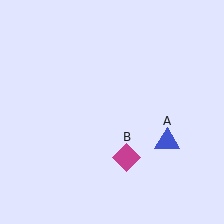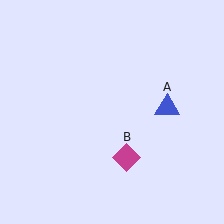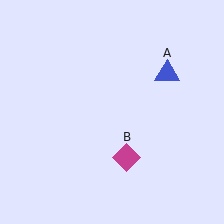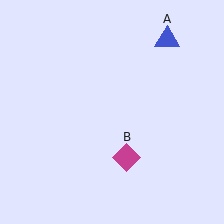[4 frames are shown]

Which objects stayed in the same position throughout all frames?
Magenta diamond (object B) remained stationary.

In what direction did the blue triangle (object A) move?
The blue triangle (object A) moved up.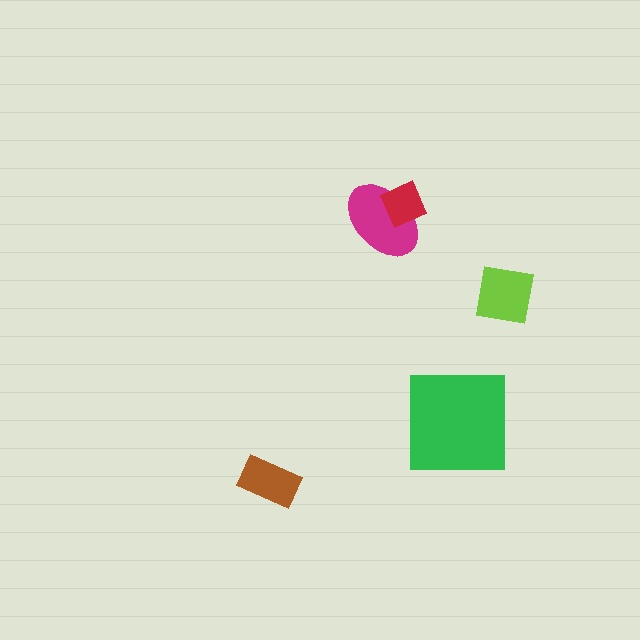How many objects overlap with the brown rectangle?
0 objects overlap with the brown rectangle.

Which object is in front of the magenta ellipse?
The red diamond is in front of the magenta ellipse.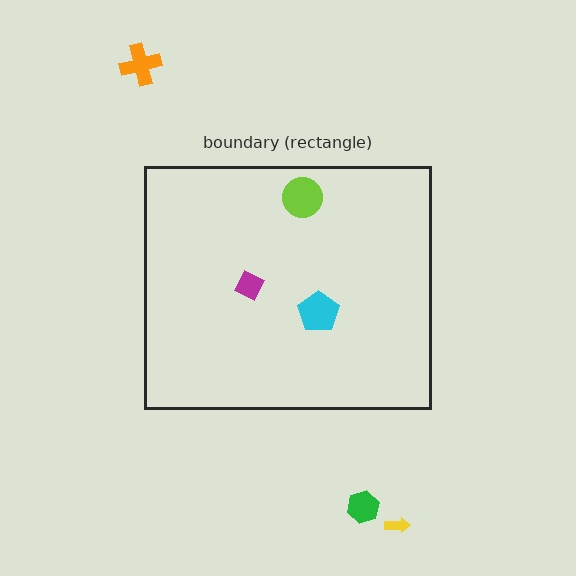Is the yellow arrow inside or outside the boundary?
Outside.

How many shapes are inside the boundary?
3 inside, 3 outside.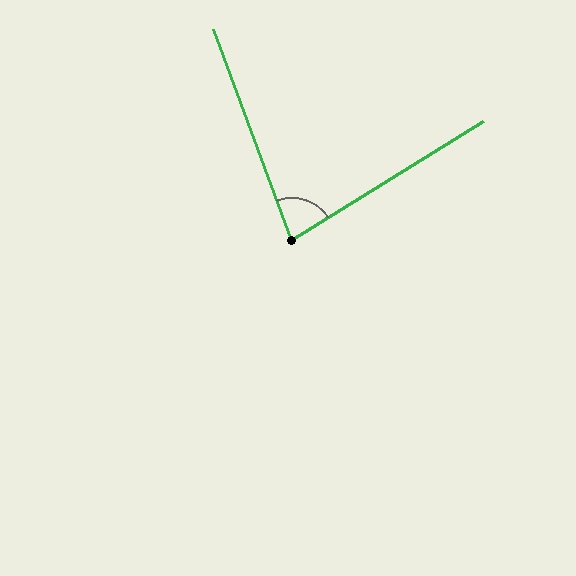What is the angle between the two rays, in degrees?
Approximately 79 degrees.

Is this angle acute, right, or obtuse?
It is acute.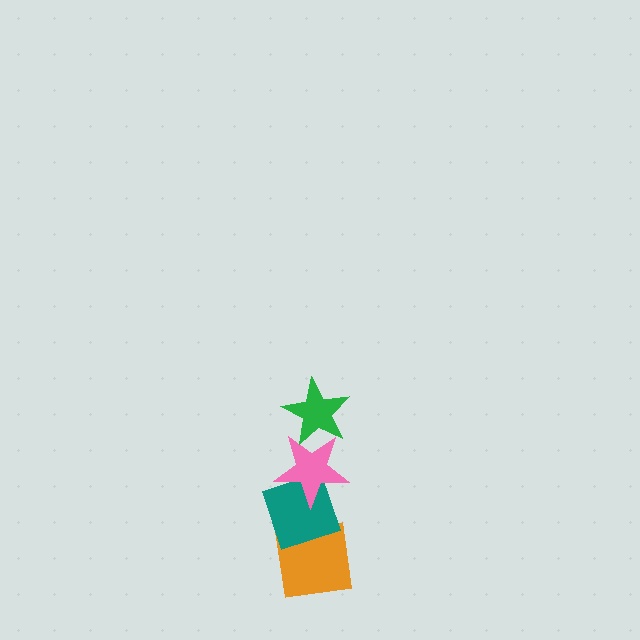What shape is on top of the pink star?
The green star is on top of the pink star.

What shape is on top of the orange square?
The teal diamond is on top of the orange square.